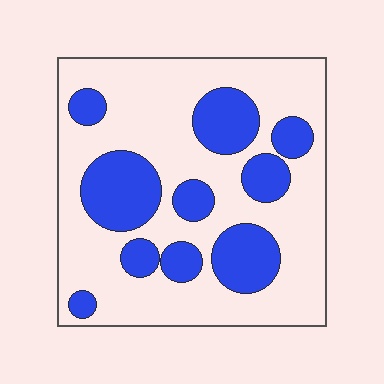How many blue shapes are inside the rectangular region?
10.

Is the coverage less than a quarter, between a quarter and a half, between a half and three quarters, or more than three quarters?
Between a quarter and a half.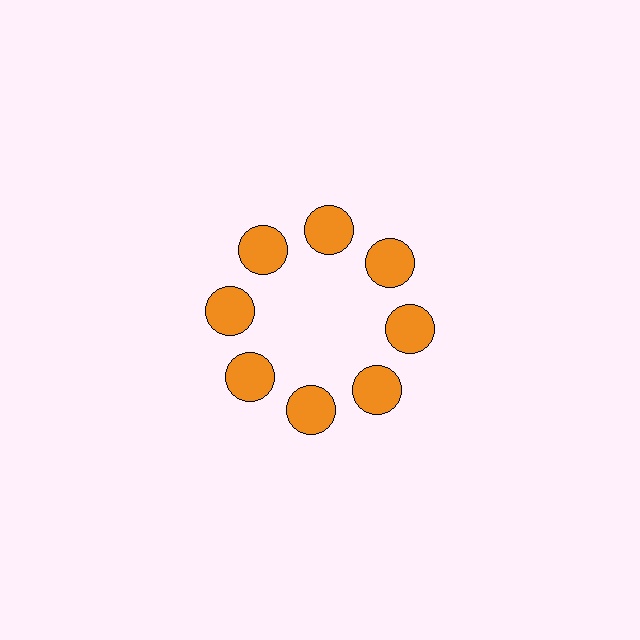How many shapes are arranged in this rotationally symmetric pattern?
There are 8 shapes, arranged in 8 groups of 1.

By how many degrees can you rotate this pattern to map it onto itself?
The pattern maps onto itself every 45 degrees of rotation.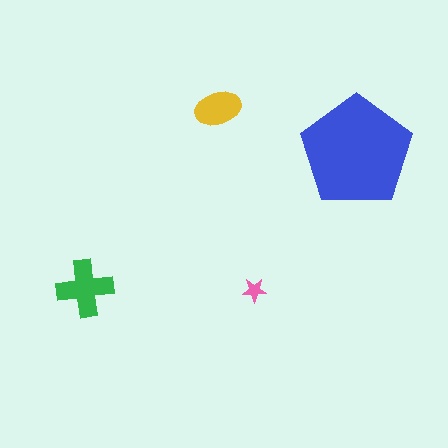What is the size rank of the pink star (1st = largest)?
4th.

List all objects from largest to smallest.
The blue pentagon, the green cross, the yellow ellipse, the pink star.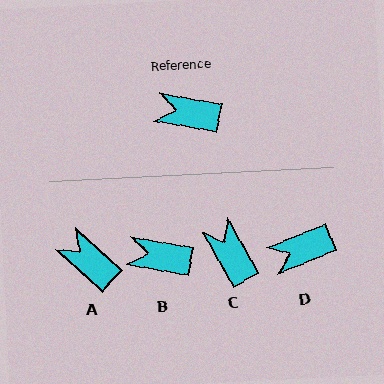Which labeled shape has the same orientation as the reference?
B.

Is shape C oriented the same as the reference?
No, it is off by about 52 degrees.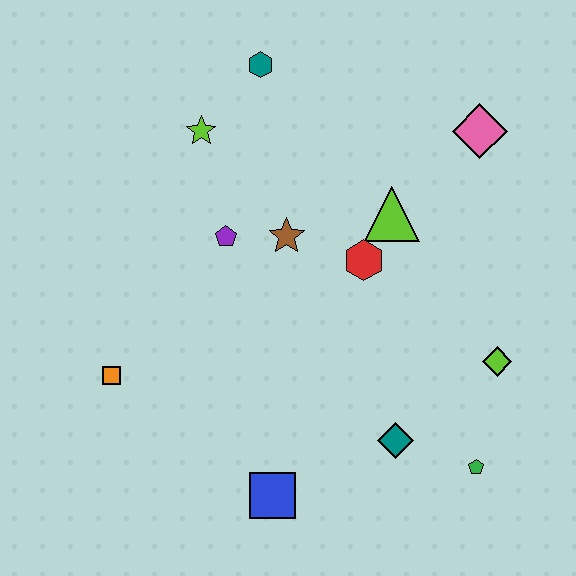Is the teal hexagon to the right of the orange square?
Yes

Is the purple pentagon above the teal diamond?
Yes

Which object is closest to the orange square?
The purple pentagon is closest to the orange square.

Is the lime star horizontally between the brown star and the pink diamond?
No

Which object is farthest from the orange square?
The pink diamond is farthest from the orange square.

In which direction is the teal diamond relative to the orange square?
The teal diamond is to the right of the orange square.